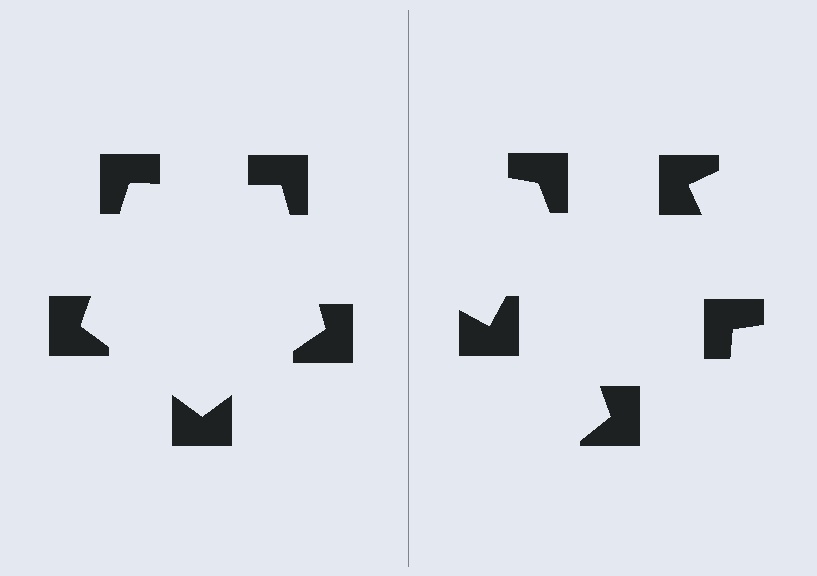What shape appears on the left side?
An illusory pentagon.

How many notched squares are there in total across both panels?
10 — 5 on each side.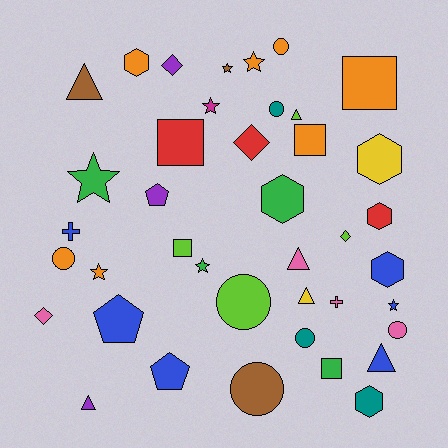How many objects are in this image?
There are 40 objects.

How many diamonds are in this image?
There are 4 diamonds.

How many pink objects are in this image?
There are 4 pink objects.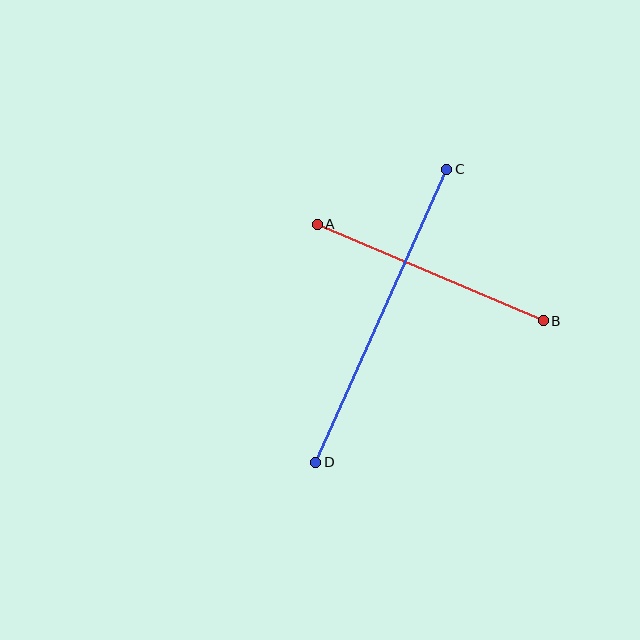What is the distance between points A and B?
The distance is approximately 246 pixels.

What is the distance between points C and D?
The distance is approximately 321 pixels.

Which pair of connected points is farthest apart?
Points C and D are farthest apart.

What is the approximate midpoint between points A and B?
The midpoint is at approximately (430, 273) pixels.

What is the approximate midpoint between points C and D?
The midpoint is at approximately (381, 316) pixels.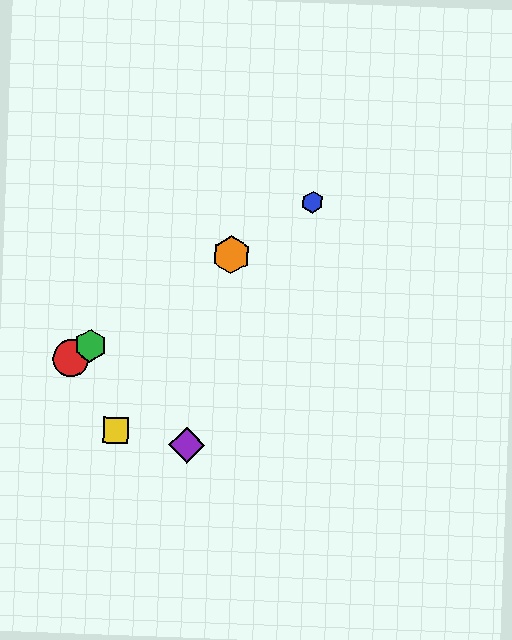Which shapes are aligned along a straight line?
The red circle, the blue hexagon, the green hexagon, the orange hexagon are aligned along a straight line.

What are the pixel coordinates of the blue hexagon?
The blue hexagon is at (313, 202).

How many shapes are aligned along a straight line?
4 shapes (the red circle, the blue hexagon, the green hexagon, the orange hexagon) are aligned along a straight line.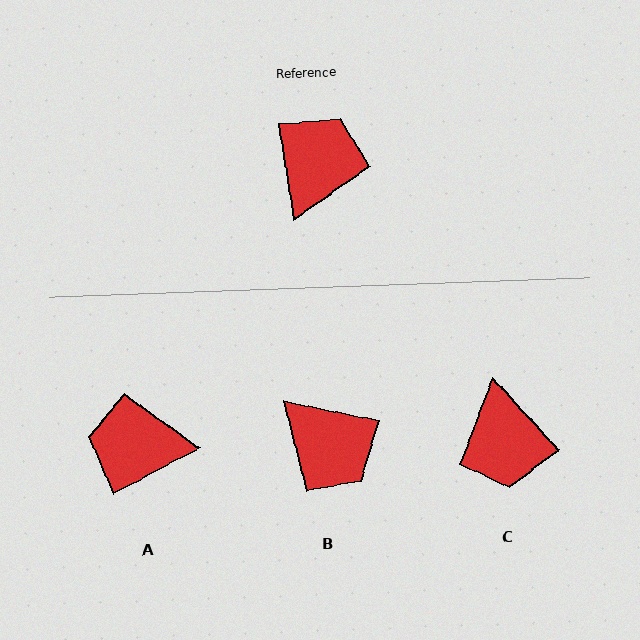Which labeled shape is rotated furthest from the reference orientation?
C, about 147 degrees away.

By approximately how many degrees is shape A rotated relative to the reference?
Approximately 109 degrees counter-clockwise.